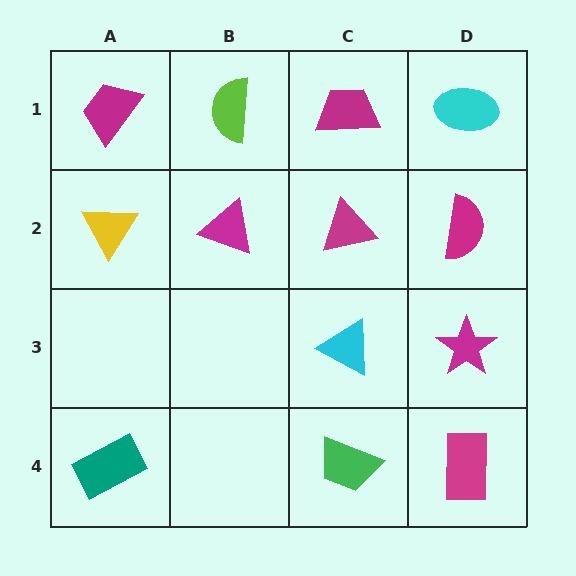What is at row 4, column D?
A magenta rectangle.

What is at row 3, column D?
A magenta star.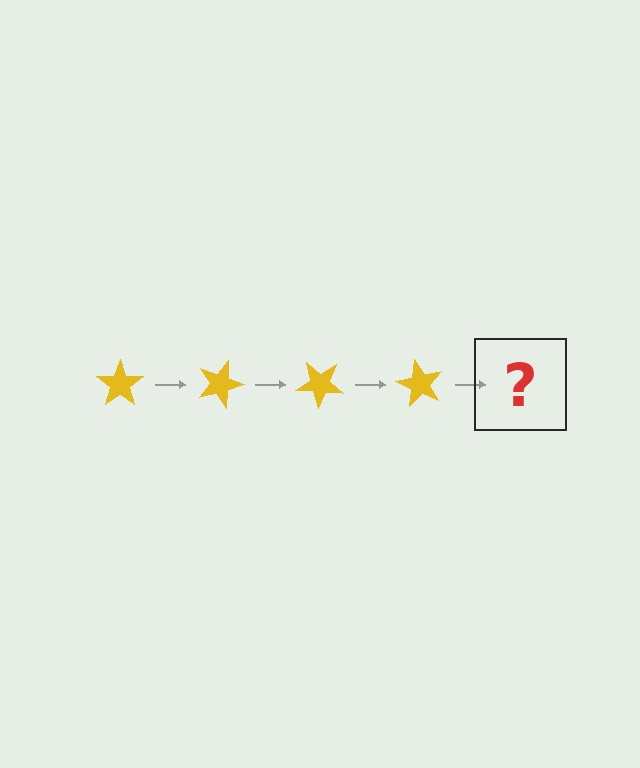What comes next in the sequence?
The next element should be a yellow star rotated 80 degrees.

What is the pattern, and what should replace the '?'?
The pattern is that the star rotates 20 degrees each step. The '?' should be a yellow star rotated 80 degrees.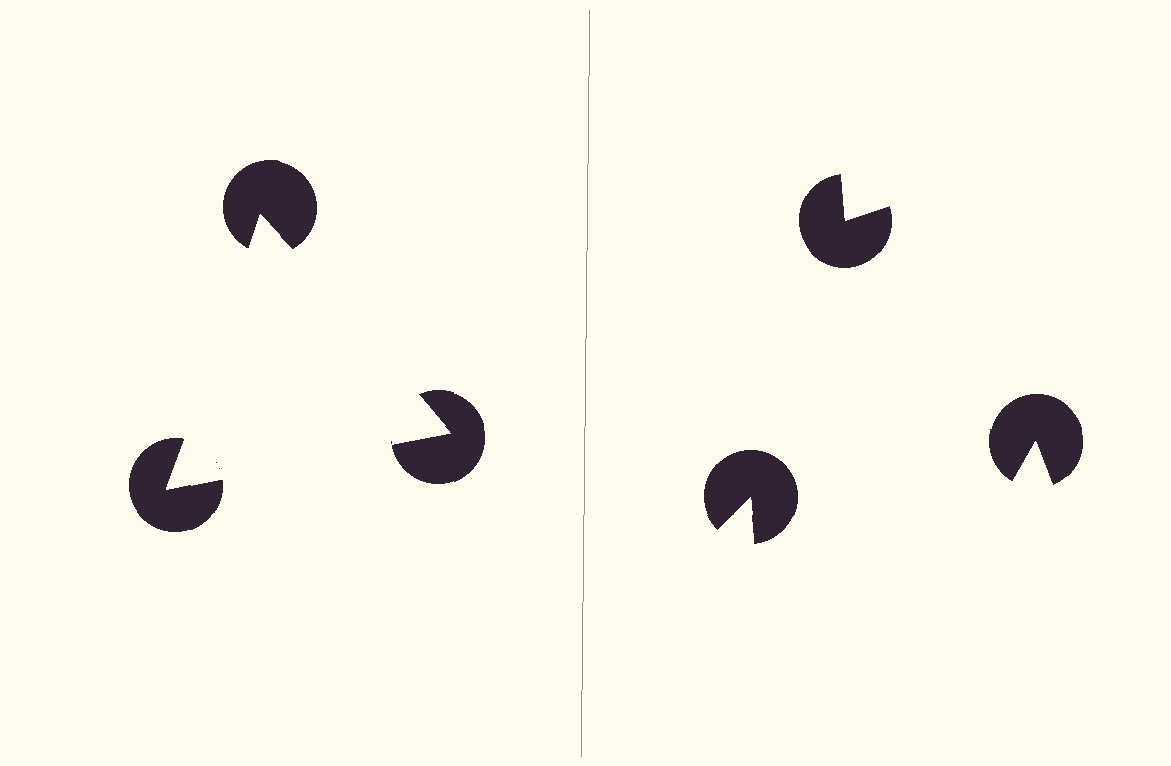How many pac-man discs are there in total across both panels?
6 — 3 on each side.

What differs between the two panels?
The pac-man discs are positioned identically on both sides; only the wedge orientations differ. On the left they align to a triangle; on the right they are misaligned.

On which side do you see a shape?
An illusory triangle appears on the left side. On the right side the wedge cuts are rotated, so no coherent shape forms.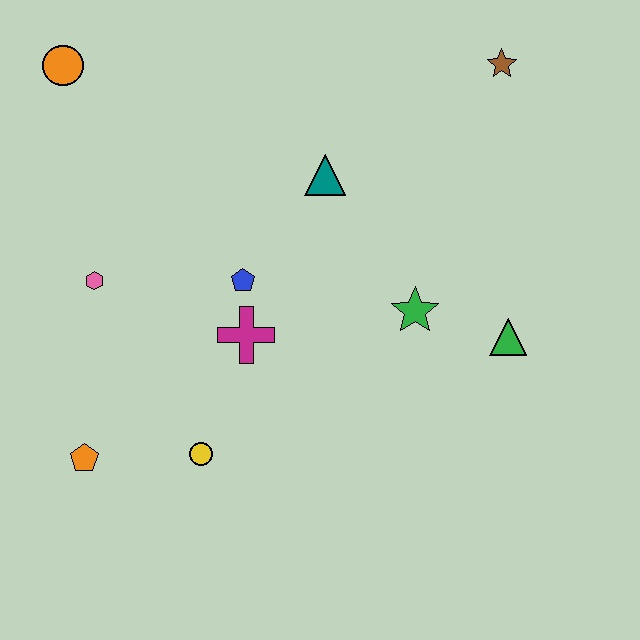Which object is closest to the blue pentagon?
The magenta cross is closest to the blue pentagon.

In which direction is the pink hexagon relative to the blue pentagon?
The pink hexagon is to the left of the blue pentagon.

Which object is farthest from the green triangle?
The orange circle is farthest from the green triangle.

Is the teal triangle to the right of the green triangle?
No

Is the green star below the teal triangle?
Yes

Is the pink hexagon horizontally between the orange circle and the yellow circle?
Yes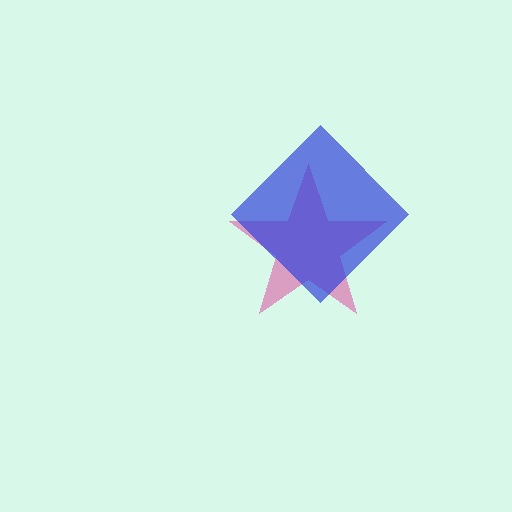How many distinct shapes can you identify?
There are 2 distinct shapes: a pink star, a blue diamond.